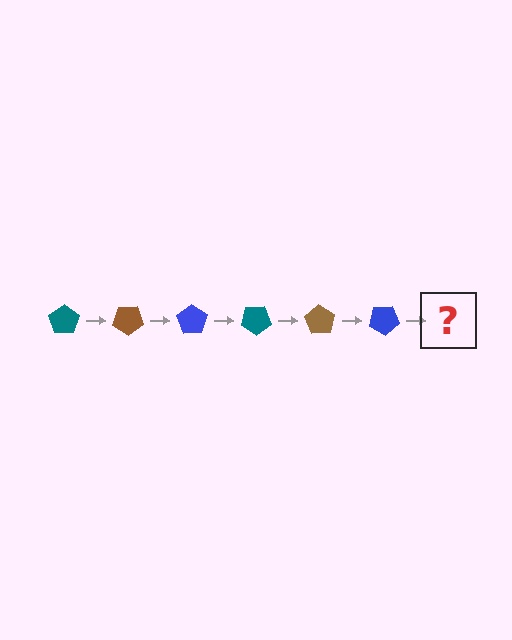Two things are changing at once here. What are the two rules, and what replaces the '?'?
The two rules are that it rotates 35 degrees each step and the color cycles through teal, brown, and blue. The '?' should be a teal pentagon, rotated 210 degrees from the start.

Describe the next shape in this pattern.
It should be a teal pentagon, rotated 210 degrees from the start.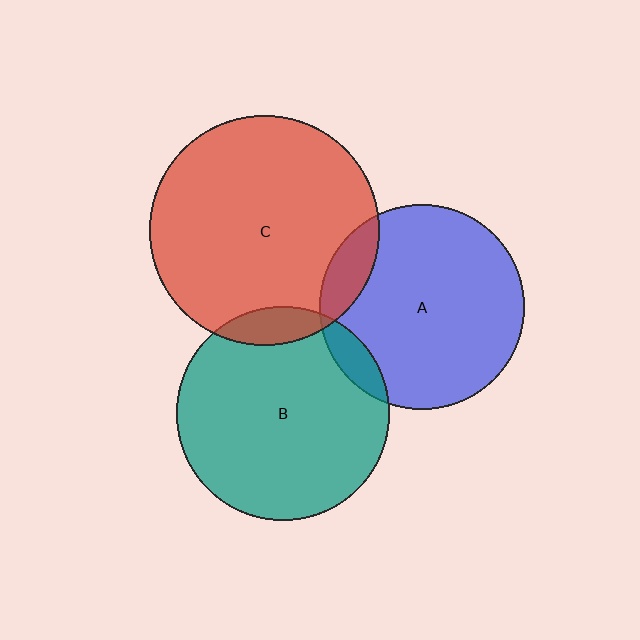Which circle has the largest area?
Circle C (red).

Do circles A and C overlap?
Yes.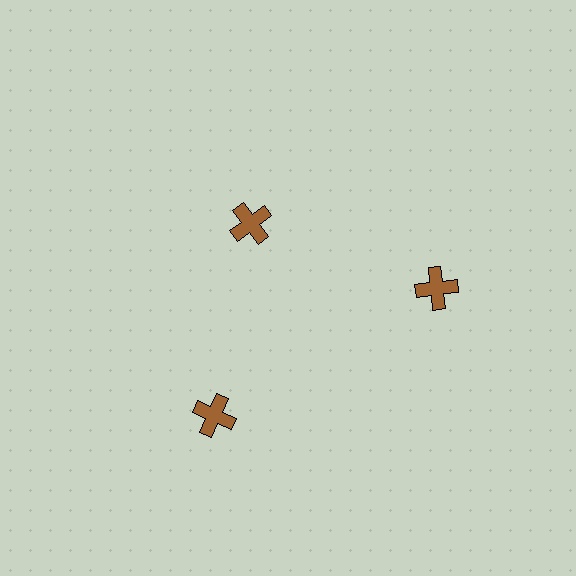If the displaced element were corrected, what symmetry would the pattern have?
It would have 3-fold rotational symmetry — the pattern would map onto itself every 120 degrees.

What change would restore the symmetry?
The symmetry would be restored by moving it outward, back onto the ring so that all 3 crosses sit at equal angles and equal distance from the center.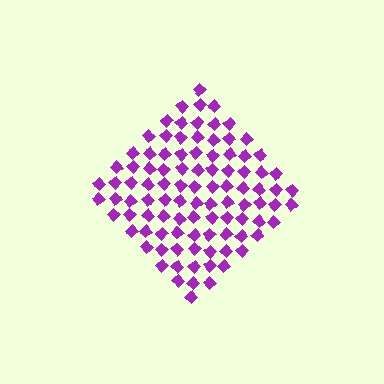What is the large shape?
The large shape is a diamond.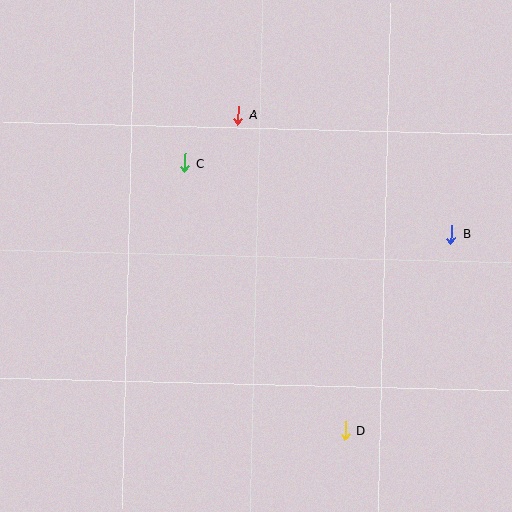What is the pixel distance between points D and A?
The distance between D and A is 333 pixels.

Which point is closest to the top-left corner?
Point C is closest to the top-left corner.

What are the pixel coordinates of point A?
Point A is at (238, 115).